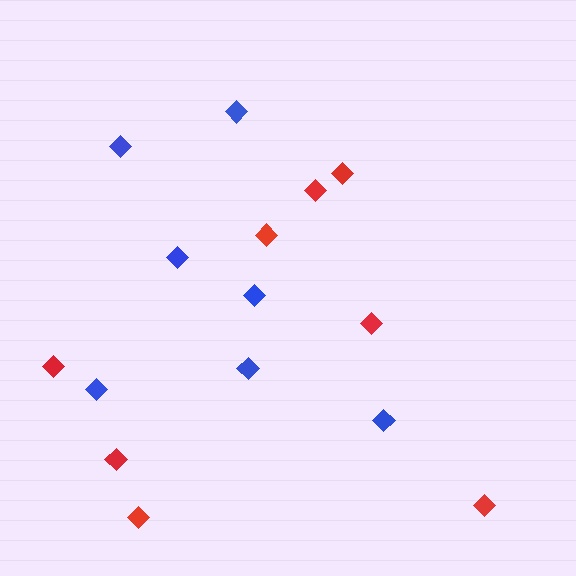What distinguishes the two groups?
There are 2 groups: one group of red diamonds (8) and one group of blue diamonds (7).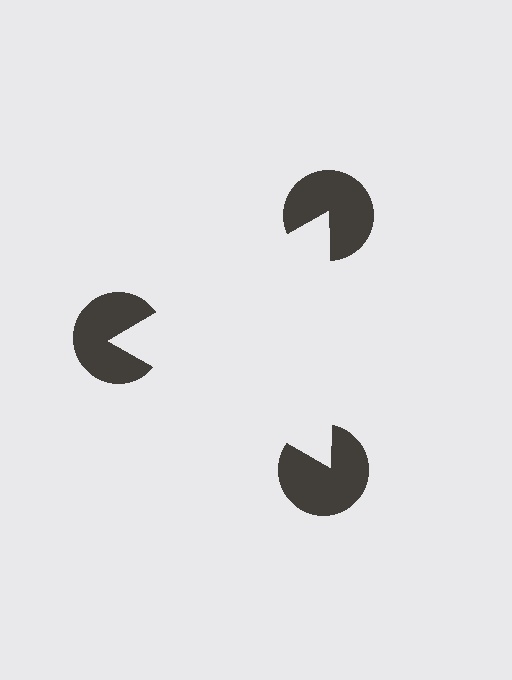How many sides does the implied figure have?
3 sides.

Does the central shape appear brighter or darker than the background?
It typically appears slightly brighter than the background, even though no actual brightness change is drawn.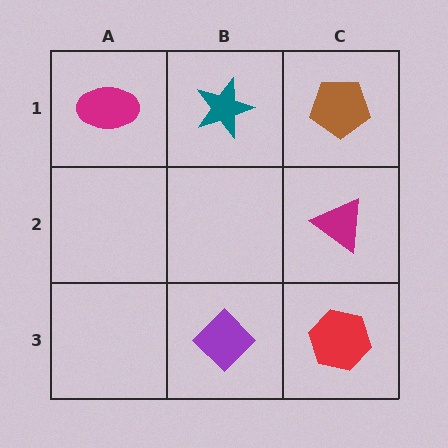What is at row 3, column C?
A red hexagon.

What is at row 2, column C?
A magenta triangle.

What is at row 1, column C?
A brown pentagon.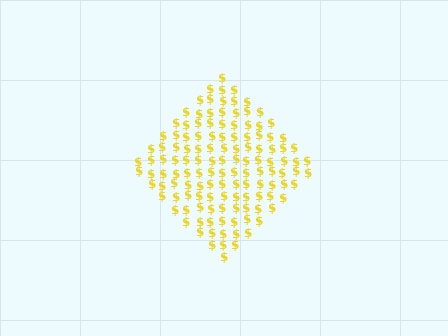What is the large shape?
The large shape is a diamond.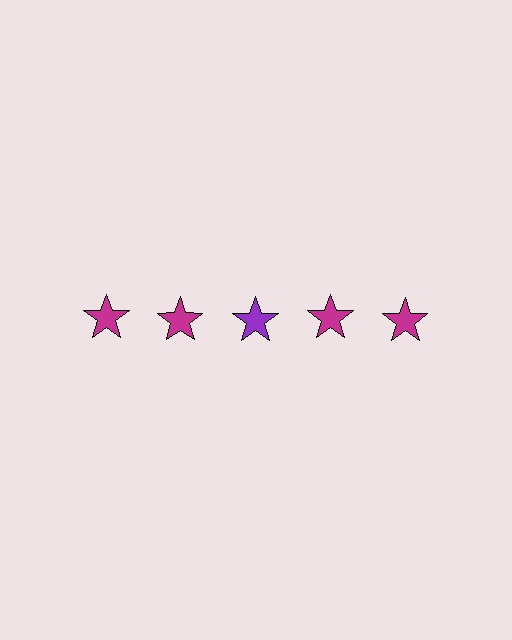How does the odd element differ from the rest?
It has a different color: purple instead of magenta.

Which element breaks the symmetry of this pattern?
The purple star in the top row, center column breaks the symmetry. All other shapes are magenta stars.